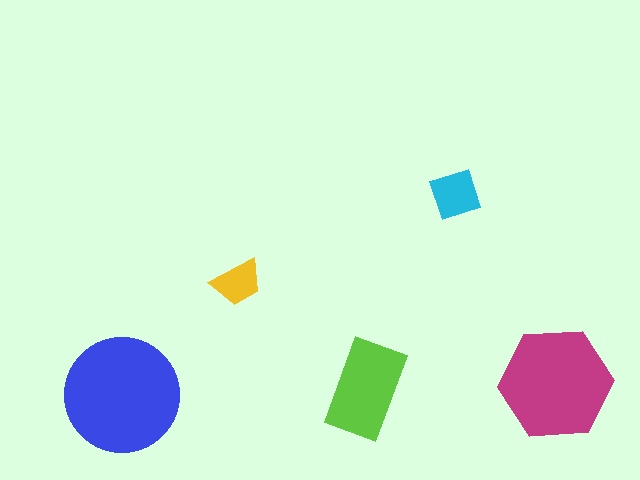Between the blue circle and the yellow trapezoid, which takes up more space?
The blue circle.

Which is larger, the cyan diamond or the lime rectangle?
The lime rectangle.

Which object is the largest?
The blue circle.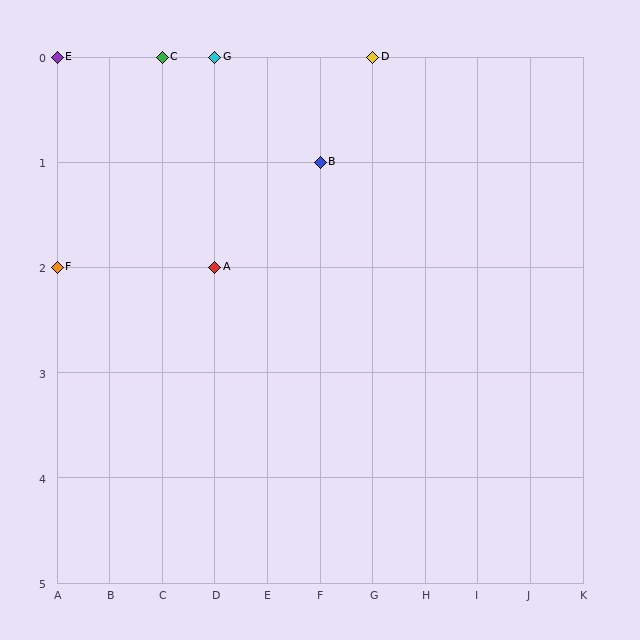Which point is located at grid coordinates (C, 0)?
Point C is at (C, 0).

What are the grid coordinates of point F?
Point F is at grid coordinates (A, 2).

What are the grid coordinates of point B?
Point B is at grid coordinates (F, 1).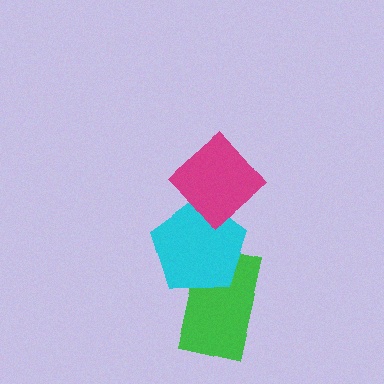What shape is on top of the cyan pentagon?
The magenta diamond is on top of the cyan pentagon.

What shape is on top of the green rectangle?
The cyan pentagon is on top of the green rectangle.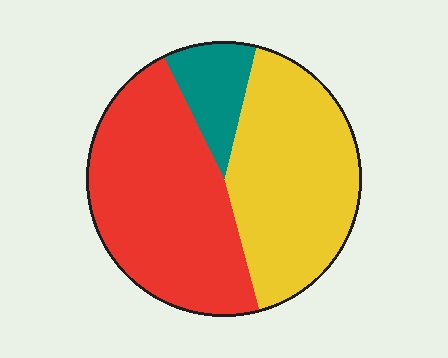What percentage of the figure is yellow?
Yellow takes up about two fifths (2/5) of the figure.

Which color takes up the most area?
Red, at roughly 45%.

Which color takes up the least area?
Teal, at roughly 10%.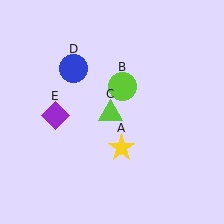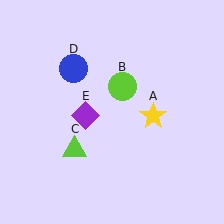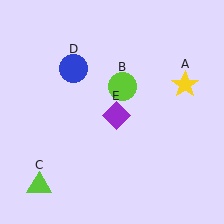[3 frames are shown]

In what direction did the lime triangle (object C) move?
The lime triangle (object C) moved down and to the left.